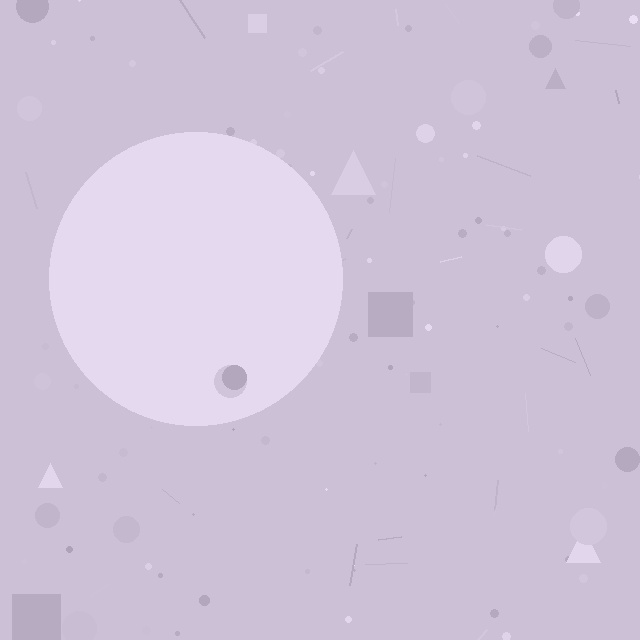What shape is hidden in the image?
A circle is hidden in the image.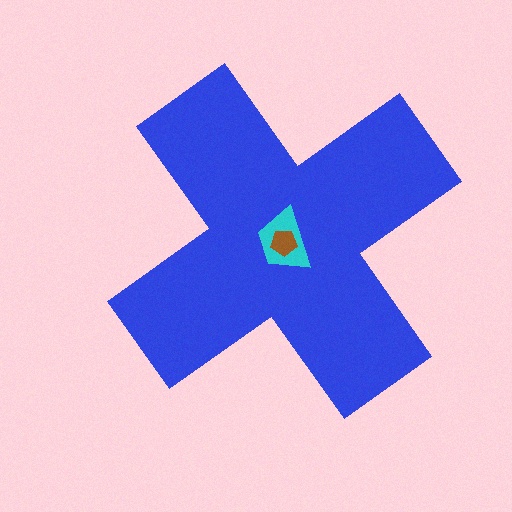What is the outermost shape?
The blue cross.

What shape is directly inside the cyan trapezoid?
The brown pentagon.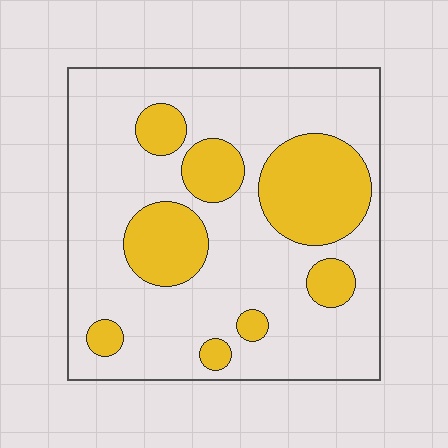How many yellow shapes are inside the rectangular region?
8.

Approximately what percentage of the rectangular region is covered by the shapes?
Approximately 25%.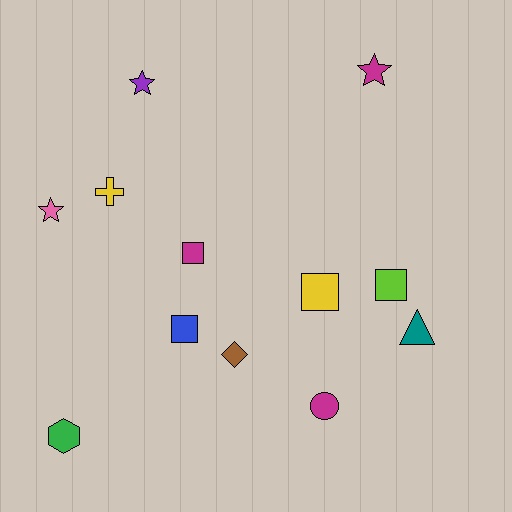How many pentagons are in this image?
There are no pentagons.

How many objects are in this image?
There are 12 objects.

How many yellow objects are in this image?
There are 2 yellow objects.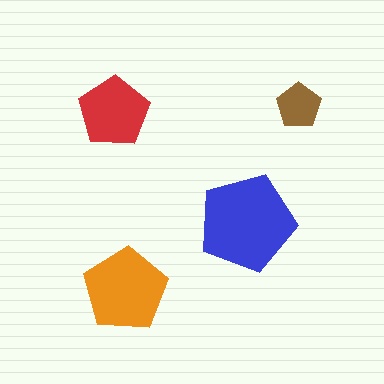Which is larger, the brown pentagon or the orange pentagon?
The orange one.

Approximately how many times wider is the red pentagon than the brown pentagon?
About 1.5 times wider.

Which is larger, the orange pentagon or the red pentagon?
The orange one.